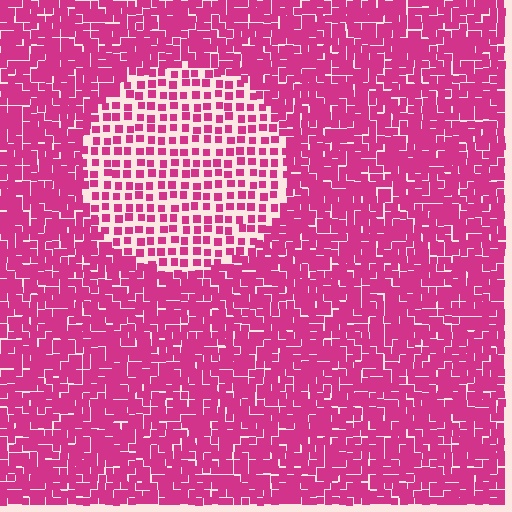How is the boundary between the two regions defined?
The boundary is defined by a change in element density (approximately 2.2x ratio). All elements are the same color, size, and shape.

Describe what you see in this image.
The image contains small magenta elements arranged at two different densities. A circle-shaped region is visible where the elements are less densely packed than the surrounding area.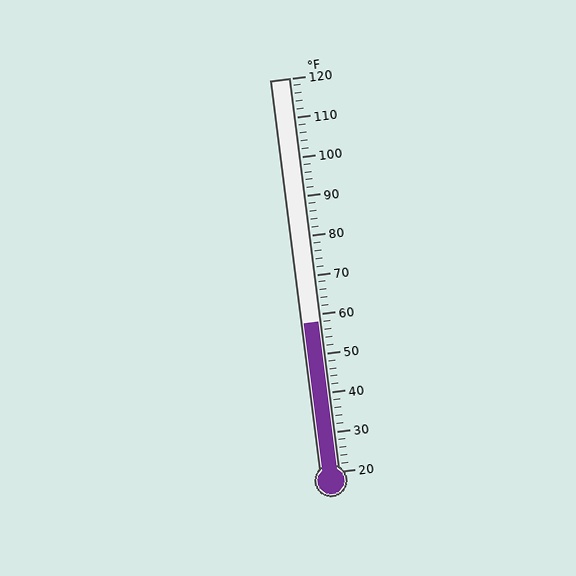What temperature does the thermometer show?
The thermometer shows approximately 58°F.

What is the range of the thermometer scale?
The thermometer scale ranges from 20°F to 120°F.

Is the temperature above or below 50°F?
The temperature is above 50°F.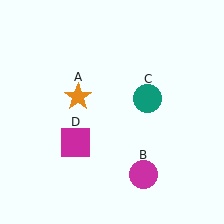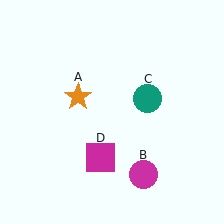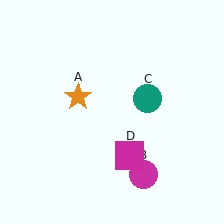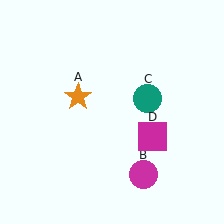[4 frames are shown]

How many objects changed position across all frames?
1 object changed position: magenta square (object D).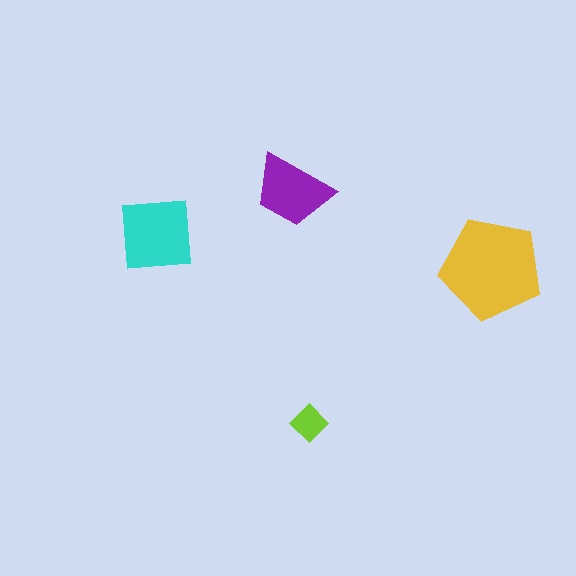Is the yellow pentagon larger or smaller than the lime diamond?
Larger.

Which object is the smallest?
The lime diamond.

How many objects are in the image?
There are 4 objects in the image.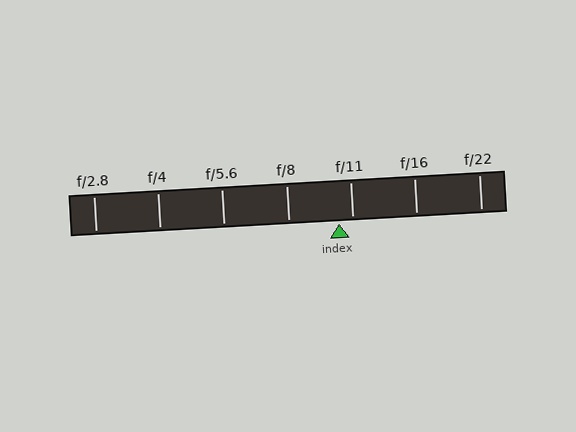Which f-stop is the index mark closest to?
The index mark is closest to f/11.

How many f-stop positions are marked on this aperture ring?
There are 7 f-stop positions marked.